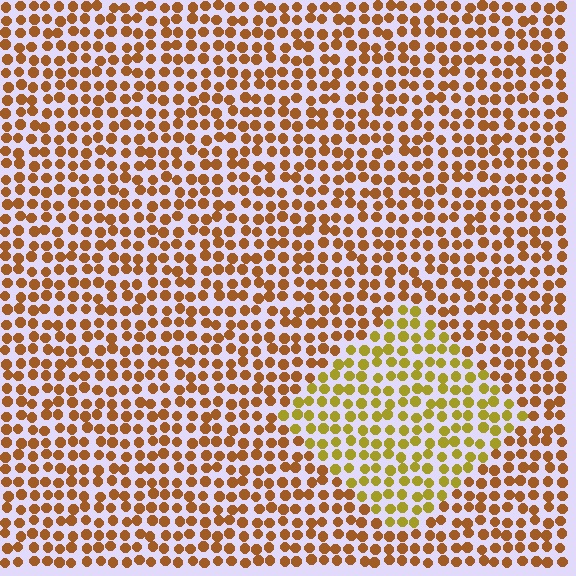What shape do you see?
I see a diamond.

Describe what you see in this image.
The image is filled with small brown elements in a uniform arrangement. A diamond-shaped region is visible where the elements are tinted to a slightly different hue, forming a subtle color boundary.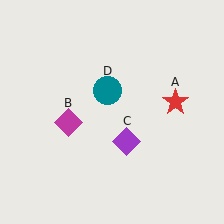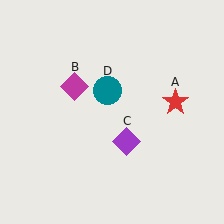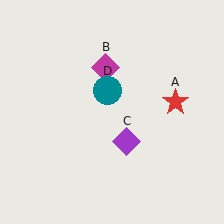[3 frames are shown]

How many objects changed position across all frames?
1 object changed position: magenta diamond (object B).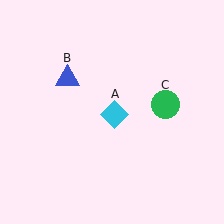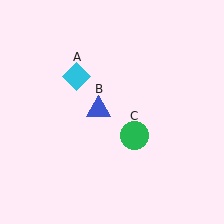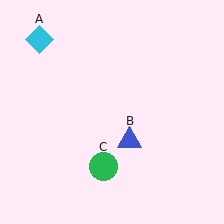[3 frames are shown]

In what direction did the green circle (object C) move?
The green circle (object C) moved down and to the left.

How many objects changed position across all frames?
3 objects changed position: cyan diamond (object A), blue triangle (object B), green circle (object C).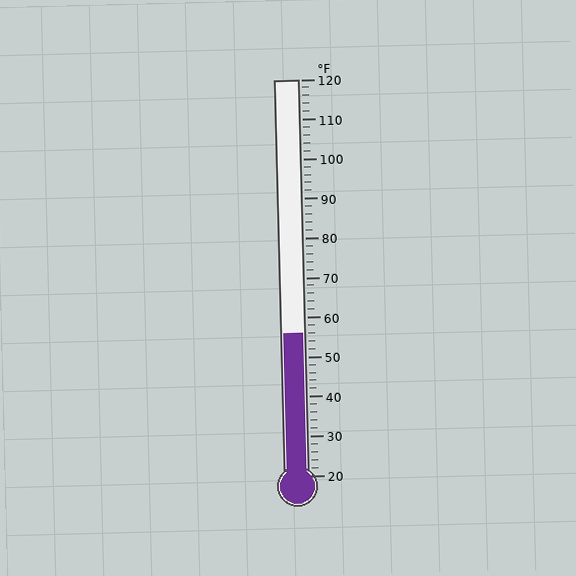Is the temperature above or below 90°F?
The temperature is below 90°F.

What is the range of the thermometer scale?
The thermometer scale ranges from 20°F to 120°F.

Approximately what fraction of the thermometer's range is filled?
The thermometer is filled to approximately 35% of its range.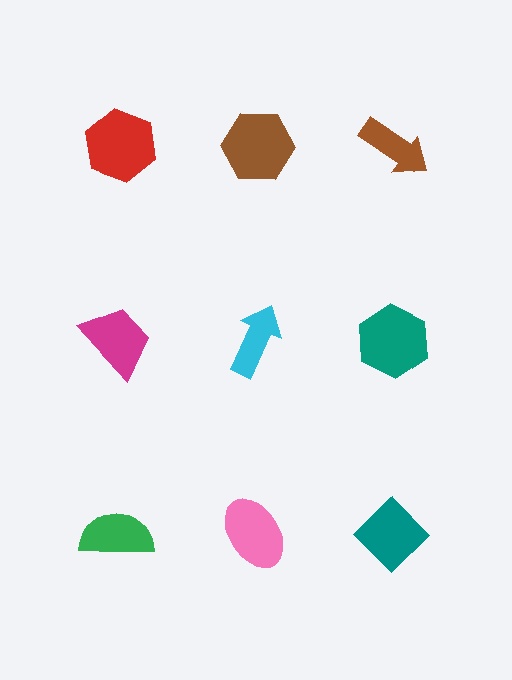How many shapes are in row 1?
3 shapes.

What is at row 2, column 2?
A cyan arrow.